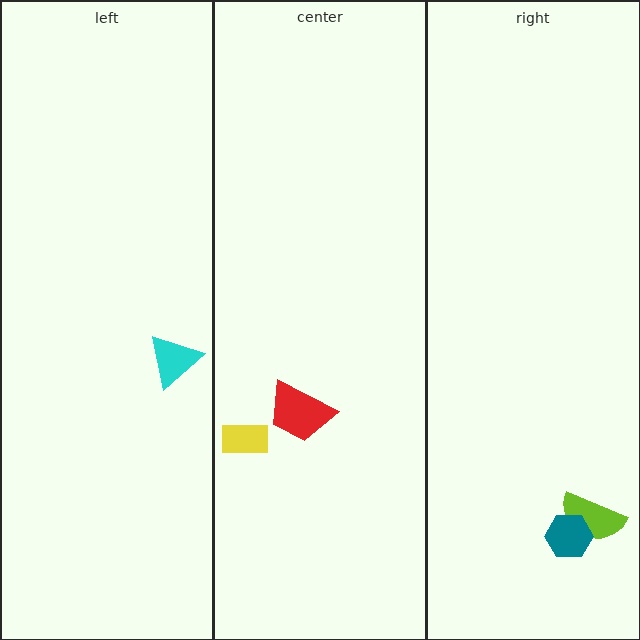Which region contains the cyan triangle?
The left region.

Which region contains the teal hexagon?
The right region.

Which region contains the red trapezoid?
The center region.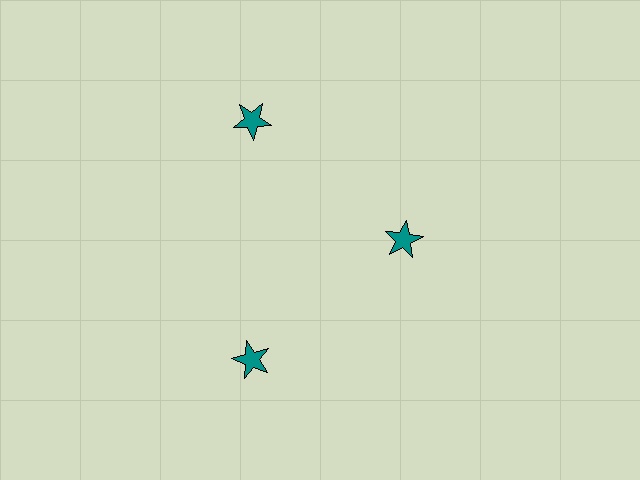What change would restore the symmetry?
The symmetry would be restored by moving it outward, back onto the ring so that all 3 stars sit at equal angles and equal distance from the center.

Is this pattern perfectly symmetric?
No. The 3 teal stars are arranged in a ring, but one element near the 3 o'clock position is pulled inward toward the center, breaking the 3-fold rotational symmetry.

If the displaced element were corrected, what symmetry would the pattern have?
It would have 3-fold rotational symmetry — the pattern would map onto itself every 120 degrees.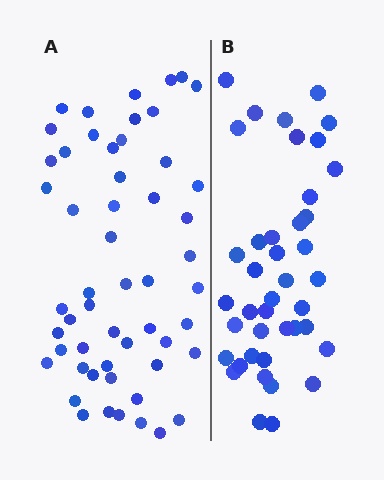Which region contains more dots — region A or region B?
Region A (the left region) has more dots.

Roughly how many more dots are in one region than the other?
Region A has approximately 15 more dots than region B.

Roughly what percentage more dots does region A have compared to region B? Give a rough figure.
About 30% more.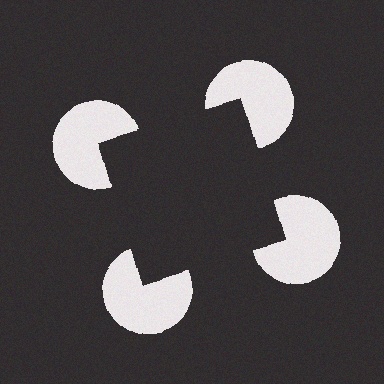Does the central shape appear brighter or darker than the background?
It typically appears slightly darker than the background, even though no actual brightness change is drawn.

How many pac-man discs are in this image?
There are 4 — one at each vertex of the illusory square.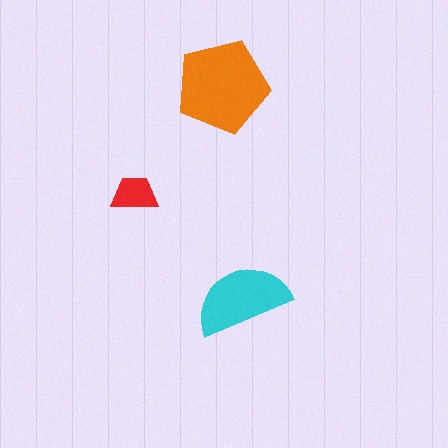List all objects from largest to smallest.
The orange pentagon, the cyan semicircle, the red trapezoid.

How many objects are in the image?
There are 3 objects in the image.